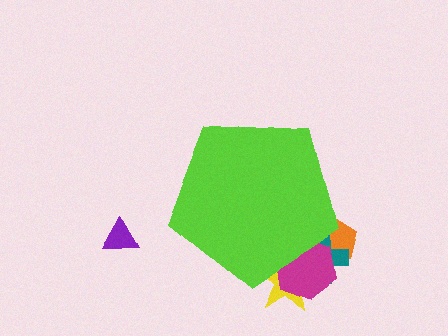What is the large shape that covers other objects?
A lime pentagon.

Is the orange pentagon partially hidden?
Yes, the orange pentagon is partially hidden behind the lime pentagon.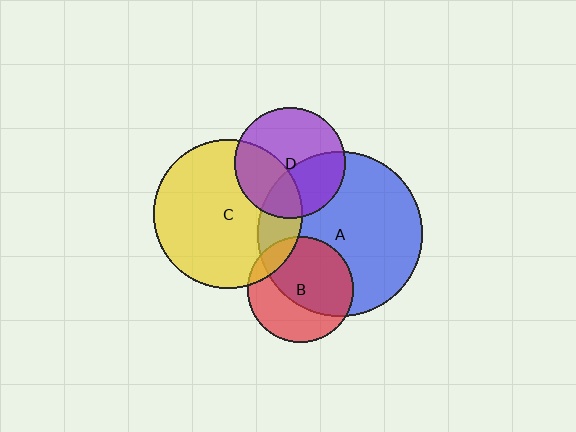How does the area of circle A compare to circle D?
Approximately 2.2 times.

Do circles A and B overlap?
Yes.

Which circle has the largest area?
Circle A (blue).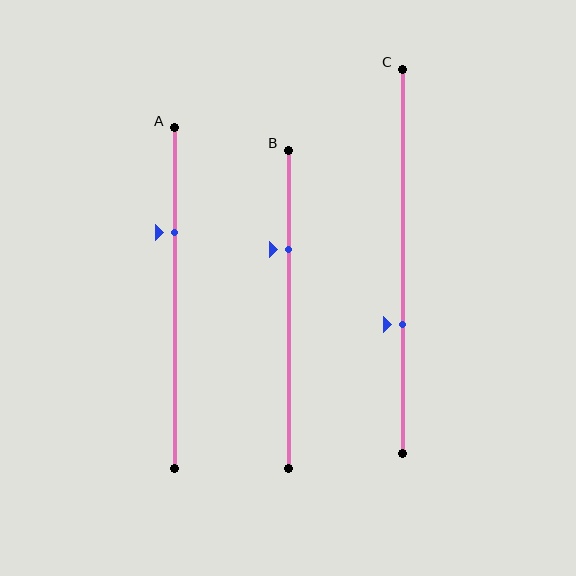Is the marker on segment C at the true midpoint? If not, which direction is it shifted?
No, the marker on segment C is shifted downward by about 16% of the segment length.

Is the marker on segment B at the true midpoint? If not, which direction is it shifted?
No, the marker on segment B is shifted upward by about 19% of the segment length.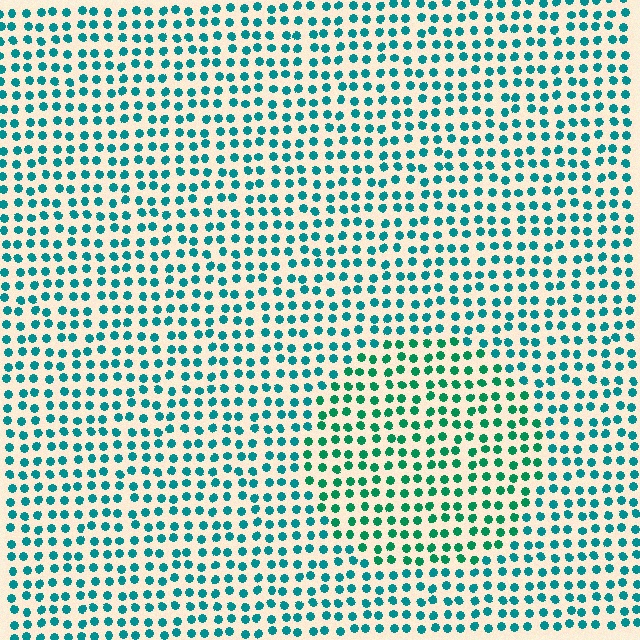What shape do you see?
I see a circle.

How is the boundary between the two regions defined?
The boundary is defined purely by a slight shift in hue (about 26 degrees). Spacing, size, and orientation are identical on both sides.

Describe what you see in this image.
The image is filled with small teal elements in a uniform arrangement. A circle-shaped region is visible where the elements are tinted to a slightly different hue, forming a subtle color boundary.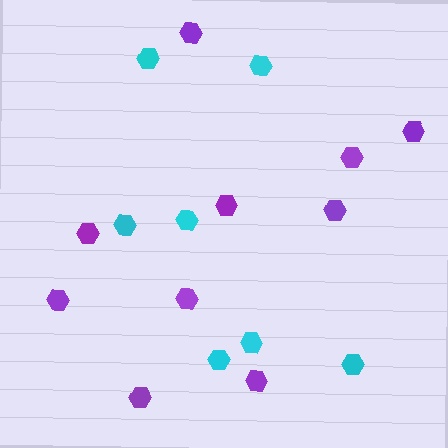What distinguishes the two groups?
There are 2 groups: one group of cyan hexagons (7) and one group of purple hexagons (10).